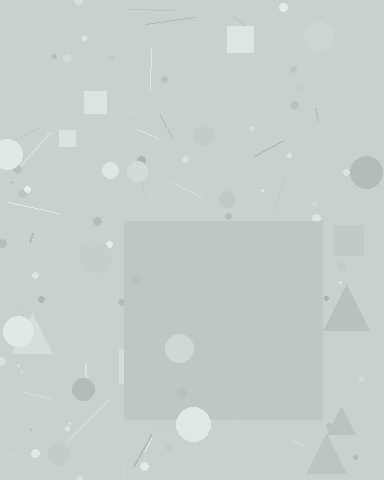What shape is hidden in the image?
A square is hidden in the image.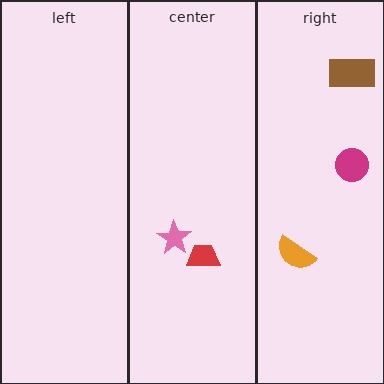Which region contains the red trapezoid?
The center region.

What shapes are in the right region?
The orange semicircle, the brown rectangle, the magenta circle.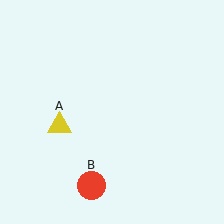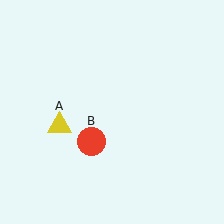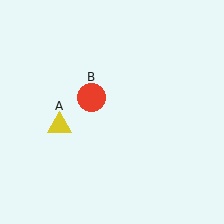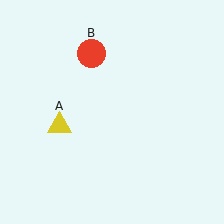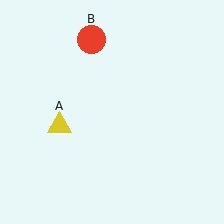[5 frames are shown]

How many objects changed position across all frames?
1 object changed position: red circle (object B).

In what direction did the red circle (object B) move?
The red circle (object B) moved up.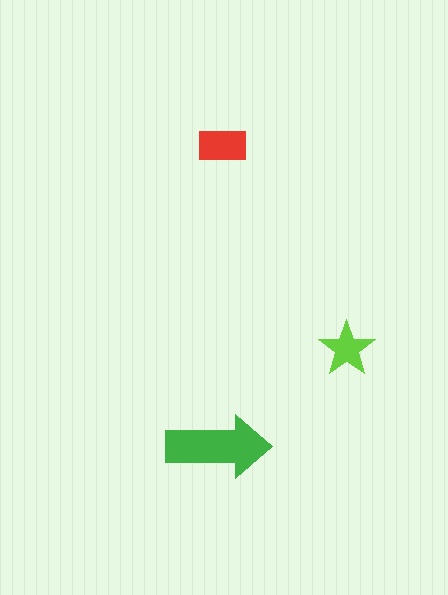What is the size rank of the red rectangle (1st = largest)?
2nd.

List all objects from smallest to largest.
The lime star, the red rectangle, the green arrow.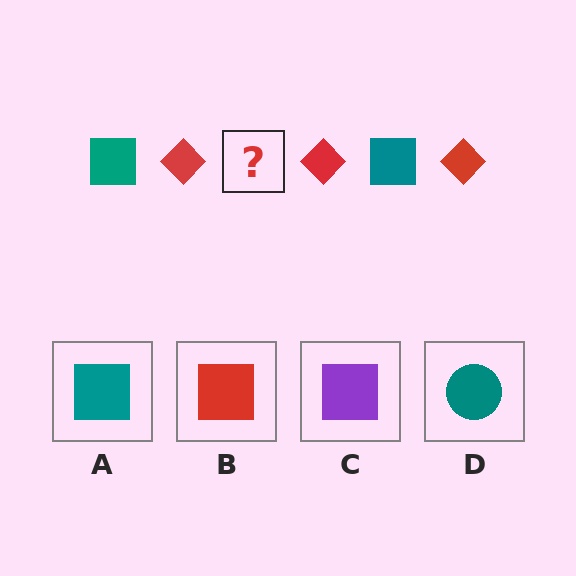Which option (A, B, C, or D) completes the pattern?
A.